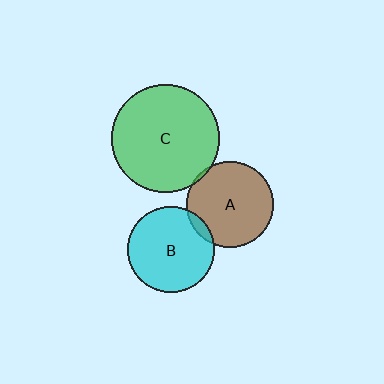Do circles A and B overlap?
Yes.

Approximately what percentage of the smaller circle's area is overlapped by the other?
Approximately 5%.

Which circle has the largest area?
Circle C (green).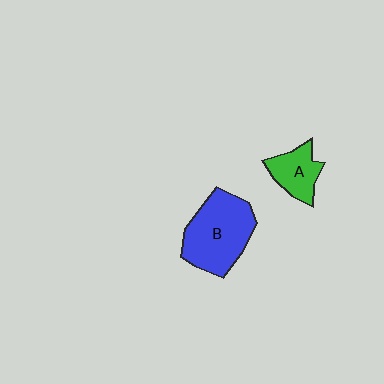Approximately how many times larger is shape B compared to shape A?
Approximately 2.0 times.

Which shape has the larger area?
Shape B (blue).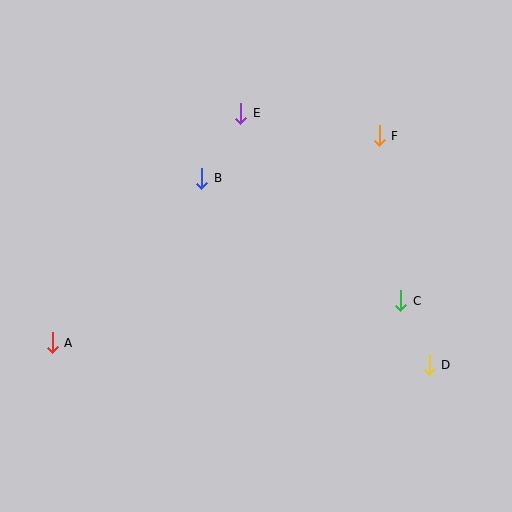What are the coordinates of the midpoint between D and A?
The midpoint between D and A is at (241, 354).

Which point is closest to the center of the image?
Point B at (202, 178) is closest to the center.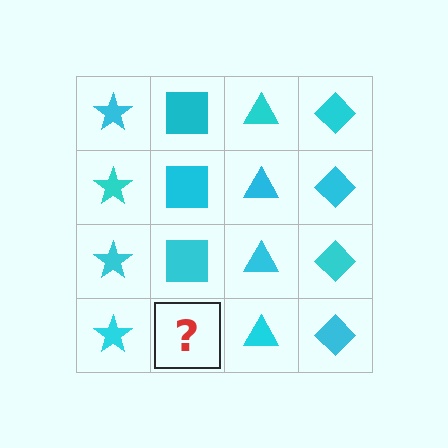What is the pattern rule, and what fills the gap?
The rule is that each column has a consistent shape. The gap should be filled with a cyan square.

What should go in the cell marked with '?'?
The missing cell should contain a cyan square.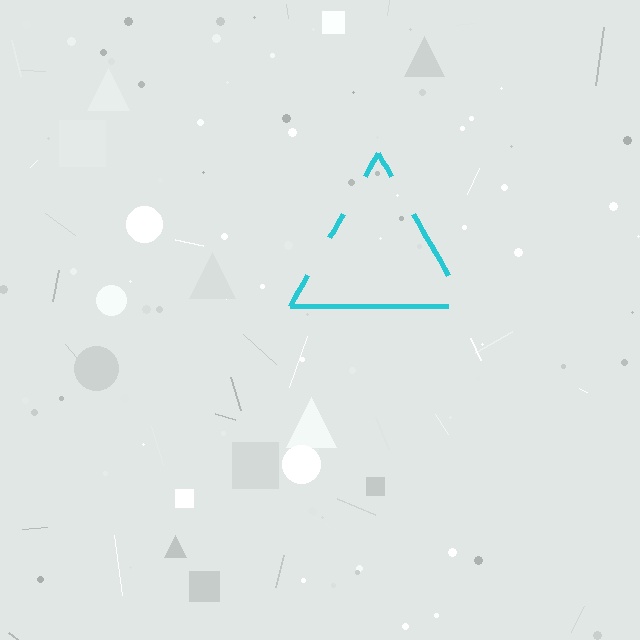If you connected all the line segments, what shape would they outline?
They would outline a triangle.